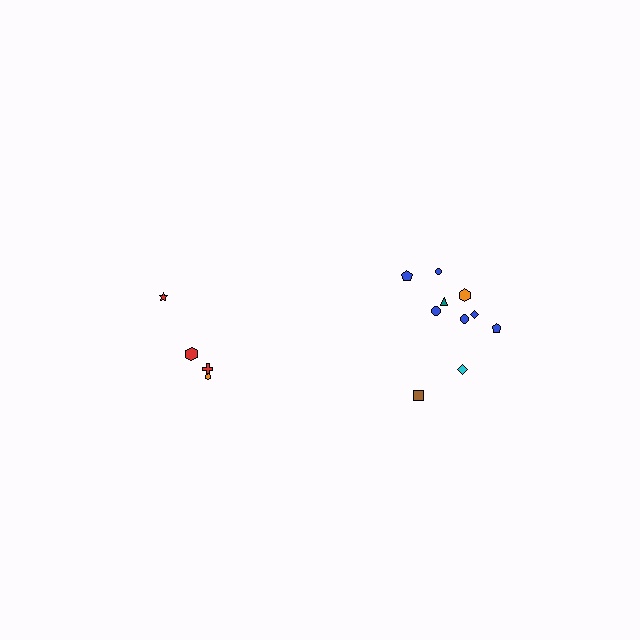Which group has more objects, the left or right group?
The right group.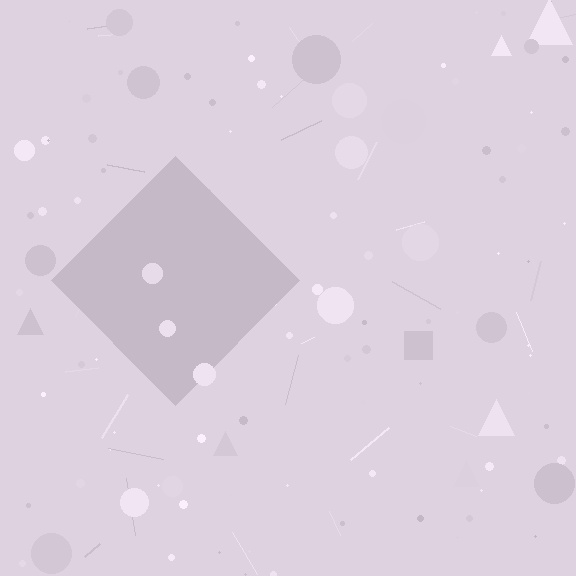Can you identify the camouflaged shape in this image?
The camouflaged shape is a diamond.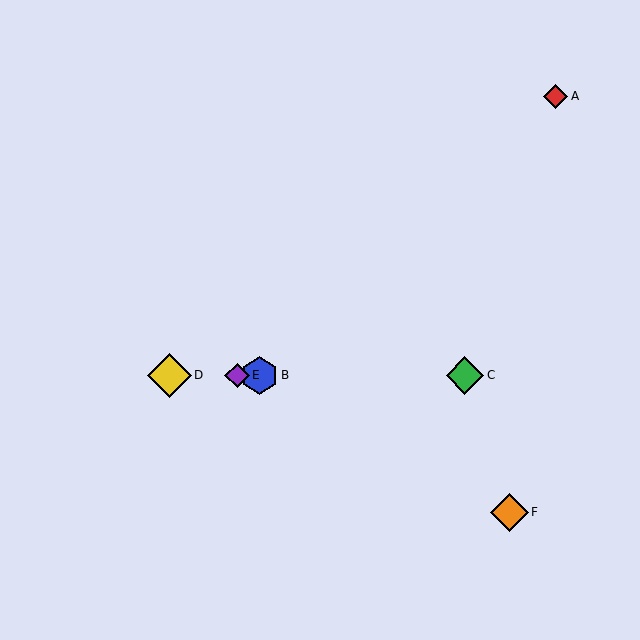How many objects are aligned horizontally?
4 objects (B, C, D, E) are aligned horizontally.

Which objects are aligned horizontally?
Objects B, C, D, E are aligned horizontally.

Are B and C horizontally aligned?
Yes, both are at y≈375.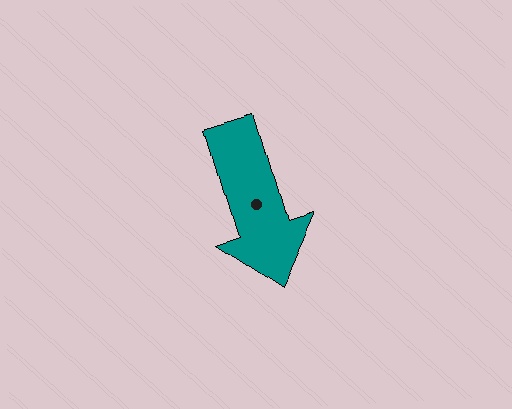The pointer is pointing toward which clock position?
Roughly 5 o'clock.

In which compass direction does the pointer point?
South.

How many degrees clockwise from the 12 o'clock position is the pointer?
Approximately 164 degrees.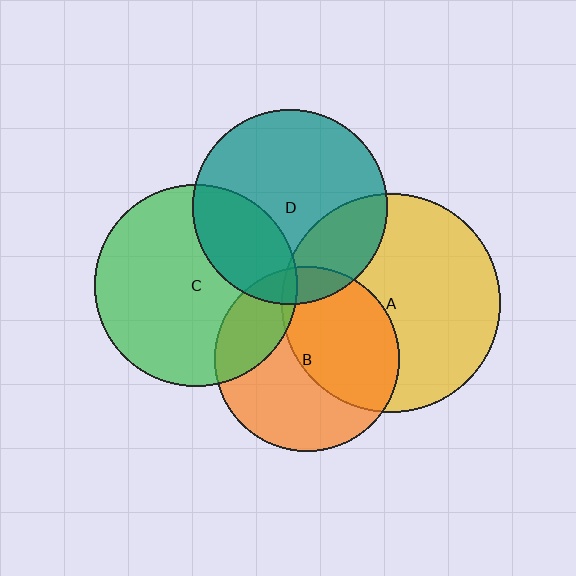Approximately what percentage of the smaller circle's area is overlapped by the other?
Approximately 5%.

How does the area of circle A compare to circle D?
Approximately 1.3 times.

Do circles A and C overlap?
Yes.